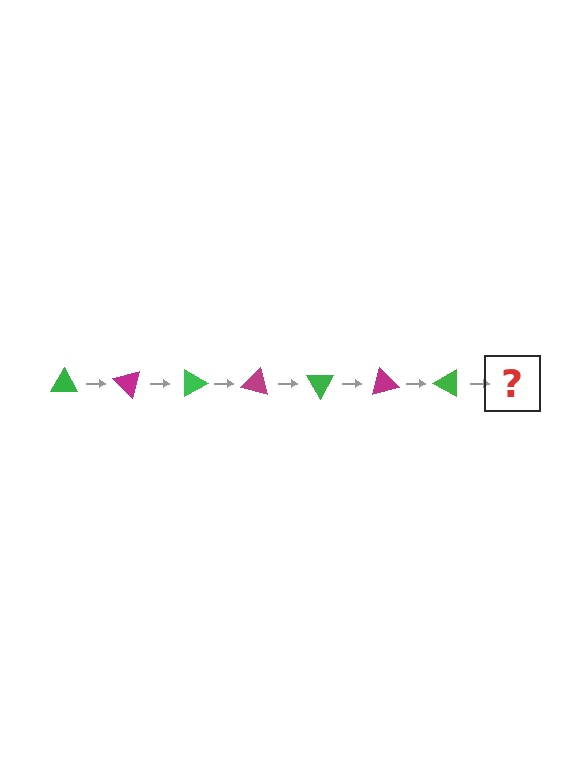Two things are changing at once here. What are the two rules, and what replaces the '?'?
The two rules are that it rotates 45 degrees each step and the color cycles through green and magenta. The '?' should be a magenta triangle, rotated 315 degrees from the start.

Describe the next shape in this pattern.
It should be a magenta triangle, rotated 315 degrees from the start.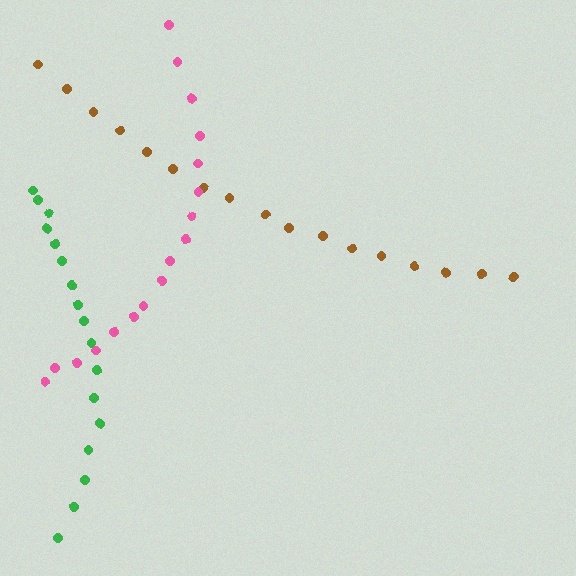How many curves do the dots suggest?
There are 3 distinct paths.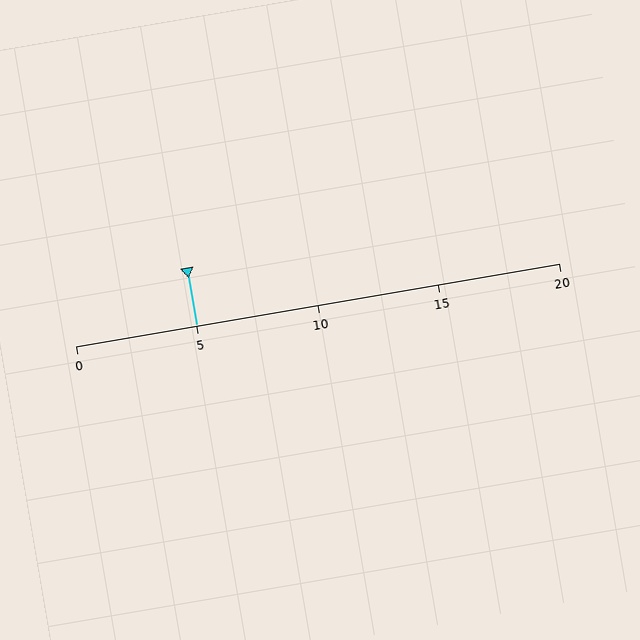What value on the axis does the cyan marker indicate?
The marker indicates approximately 5.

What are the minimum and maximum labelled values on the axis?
The axis runs from 0 to 20.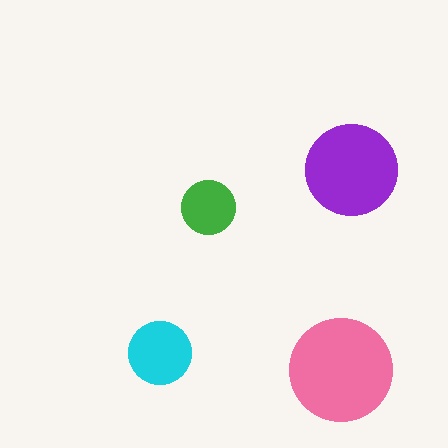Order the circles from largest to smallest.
the pink one, the purple one, the cyan one, the green one.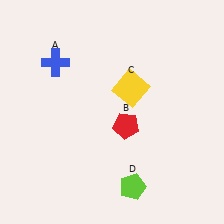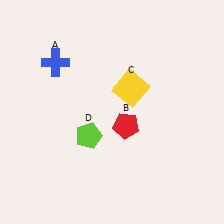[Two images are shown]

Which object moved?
The lime pentagon (D) moved up.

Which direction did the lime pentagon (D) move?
The lime pentagon (D) moved up.